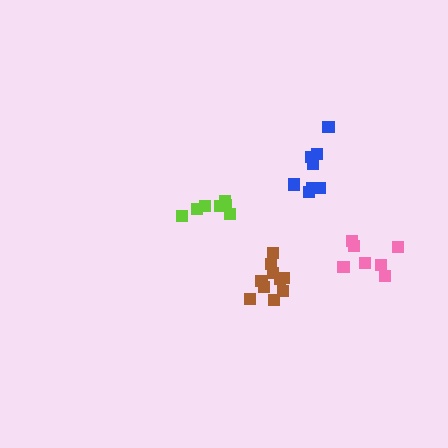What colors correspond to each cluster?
The clusters are colored: brown, lime, blue, pink.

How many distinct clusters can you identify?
There are 4 distinct clusters.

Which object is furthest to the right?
The pink cluster is rightmost.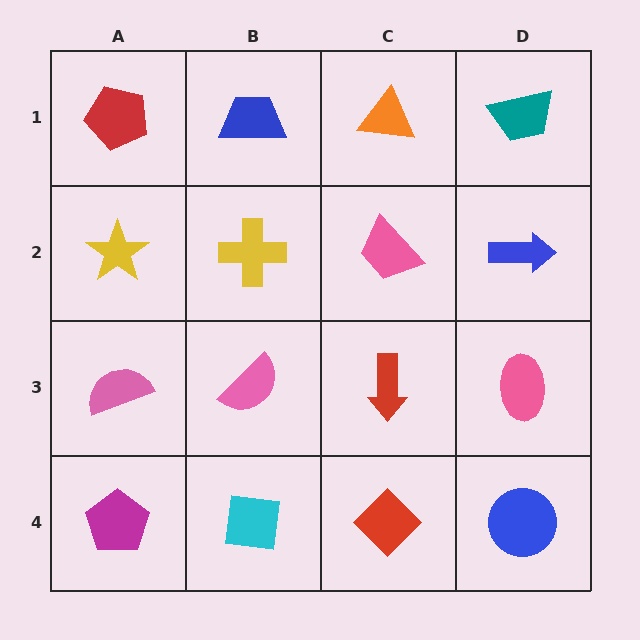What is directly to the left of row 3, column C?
A pink semicircle.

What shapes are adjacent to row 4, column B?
A pink semicircle (row 3, column B), a magenta pentagon (row 4, column A), a red diamond (row 4, column C).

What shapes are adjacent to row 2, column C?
An orange triangle (row 1, column C), a red arrow (row 3, column C), a yellow cross (row 2, column B), a blue arrow (row 2, column D).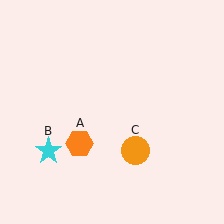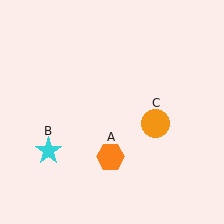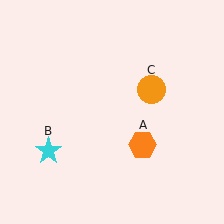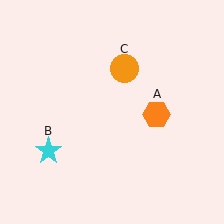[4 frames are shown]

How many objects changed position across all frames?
2 objects changed position: orange hexagon (object A), orange circle (object C).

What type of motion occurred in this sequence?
The orange hexagon (object A), orange circle (object C) rotated counterclockwise around the center of the scene.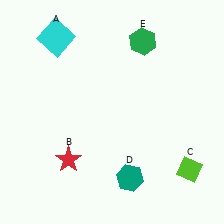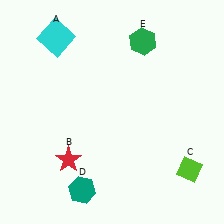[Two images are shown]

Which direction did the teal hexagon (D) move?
The teal hexagon (D) moved left.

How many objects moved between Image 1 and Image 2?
1 object moved between the two images.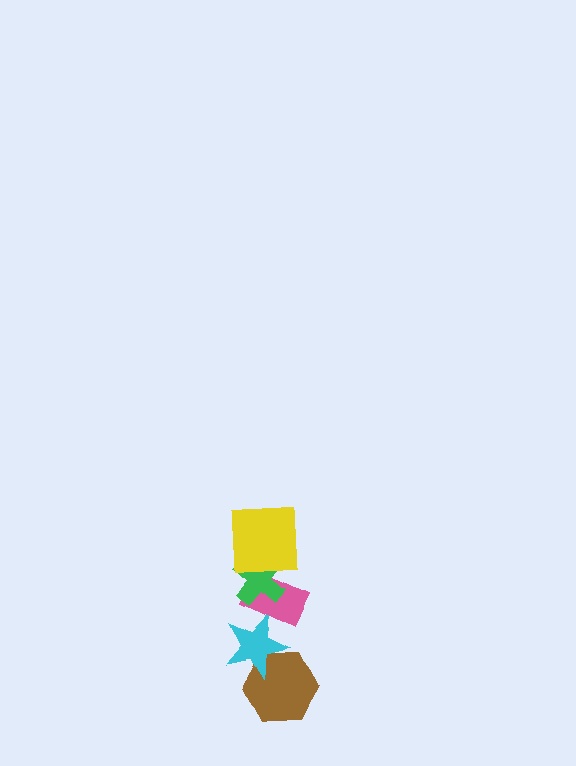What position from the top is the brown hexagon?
The brown hexagon is 5th from the top.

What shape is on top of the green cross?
The yellow square is on top of the green cross.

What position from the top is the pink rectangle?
The pink rectangle is 3rd from the top.